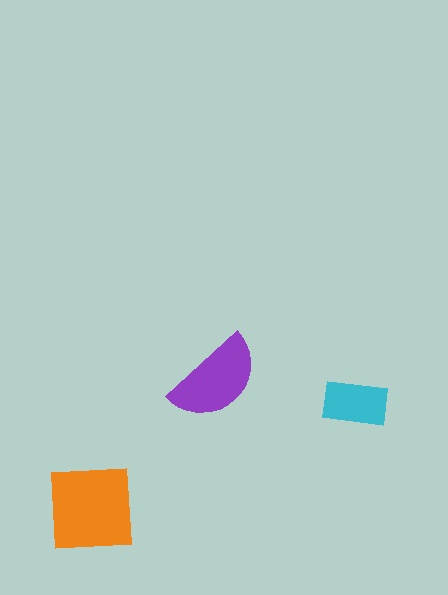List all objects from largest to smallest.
The orange square, the purple semicircle, the cyan rectangle.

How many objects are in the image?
There are 3 objects in the image.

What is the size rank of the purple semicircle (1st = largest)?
2nd.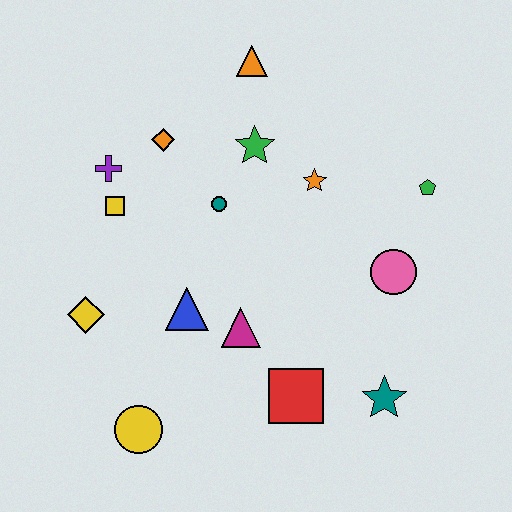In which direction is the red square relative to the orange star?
The red square is below the orange star.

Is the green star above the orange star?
Yes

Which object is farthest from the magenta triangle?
The orange triangle is farthest from the magenta triangle.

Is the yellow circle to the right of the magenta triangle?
No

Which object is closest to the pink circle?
The green pentagon is closest to the pink circle.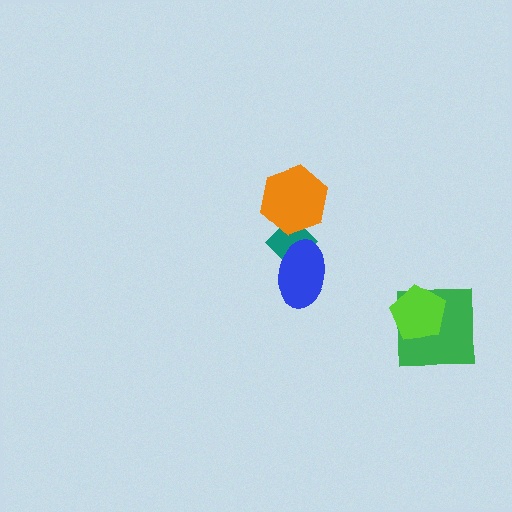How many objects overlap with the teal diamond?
2 objects overlap with the teal diamond.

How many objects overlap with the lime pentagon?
1 object overlaps with the lime pentagon.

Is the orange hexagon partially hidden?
No, no other shape covers it.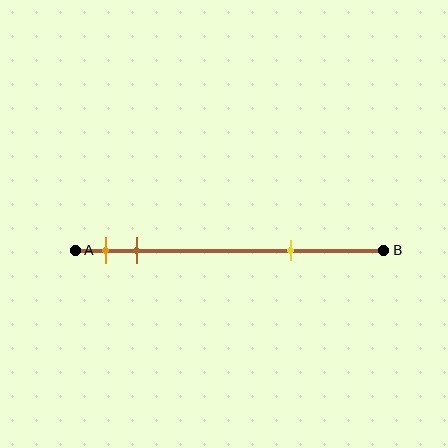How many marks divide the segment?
There are 3 marks dividing the segment.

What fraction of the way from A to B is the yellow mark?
The yellow mark is approximately 70% (0.7) of the way from A to B.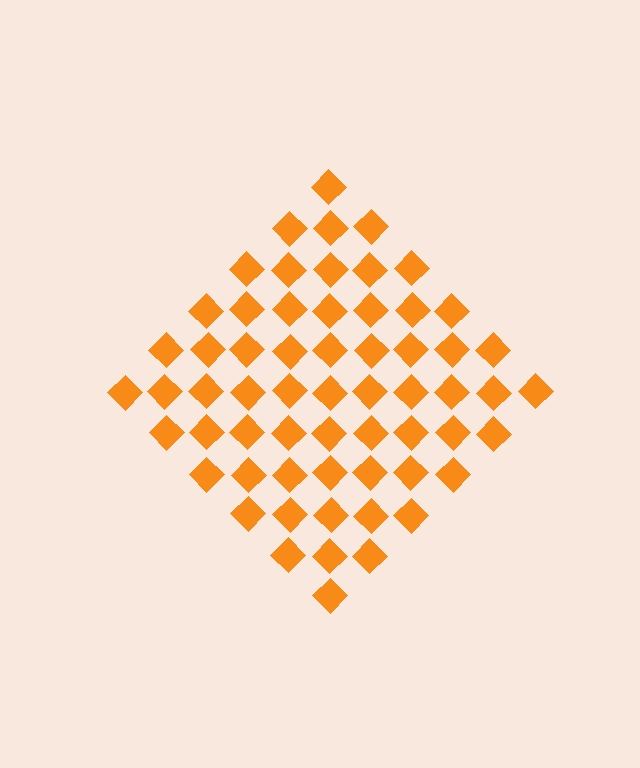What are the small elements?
The small elements are diamonds.